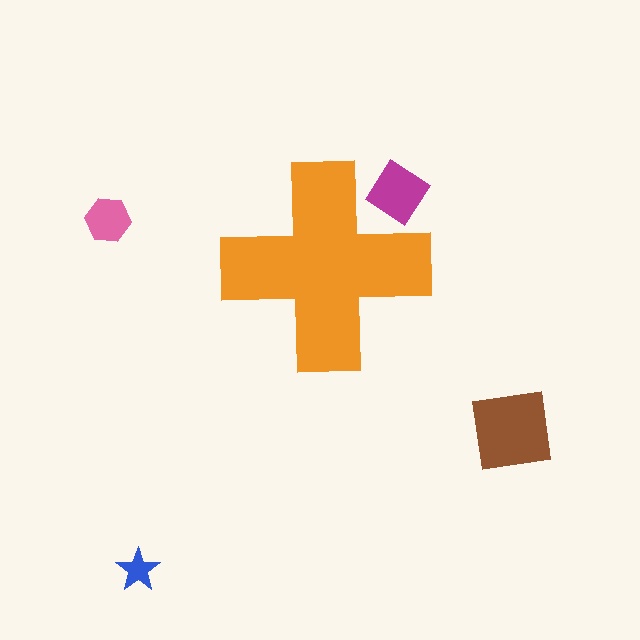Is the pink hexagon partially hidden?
No, the pink hexagon is fully visible.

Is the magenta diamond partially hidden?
Yes, the magenta diamond is partially hidden behind the orange cross.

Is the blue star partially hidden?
No, the blue star is fully visible.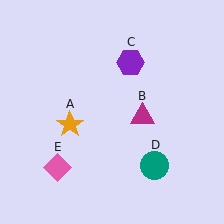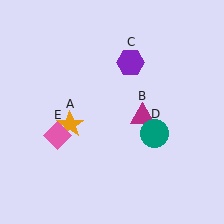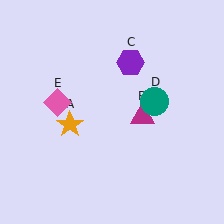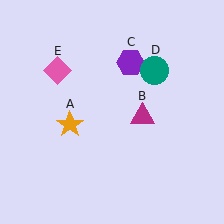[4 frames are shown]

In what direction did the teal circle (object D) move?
The teal circle (object D) moved up.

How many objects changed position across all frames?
2 objects changed position: teal circle (object D), pink diamond (object E).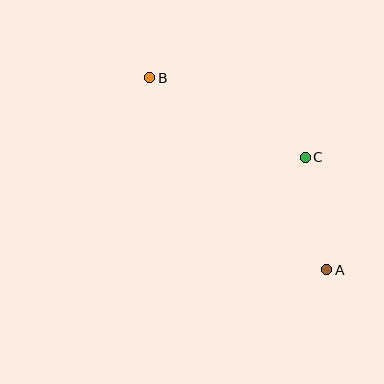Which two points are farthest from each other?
Points A and B are farthest from each other.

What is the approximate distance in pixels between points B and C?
The distance between B and C is approximately 174 pixels.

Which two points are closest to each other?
Points A and C are closest to each other.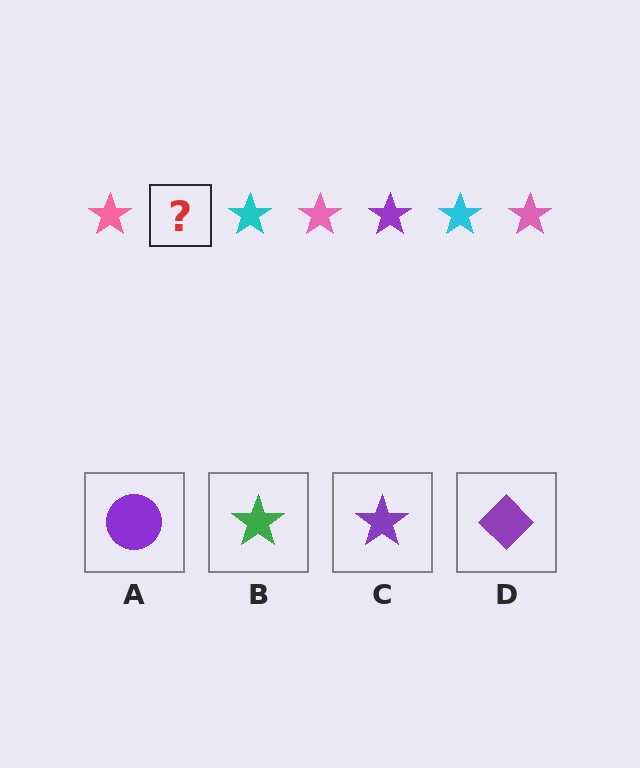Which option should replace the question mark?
Option C.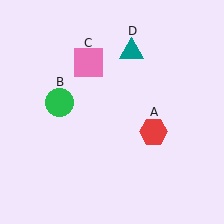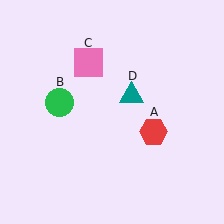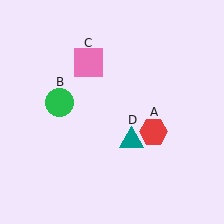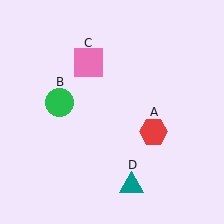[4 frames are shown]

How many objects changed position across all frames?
1 object changed position: teal triangle (object D).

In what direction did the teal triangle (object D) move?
The teal triangle (object D) moved down.